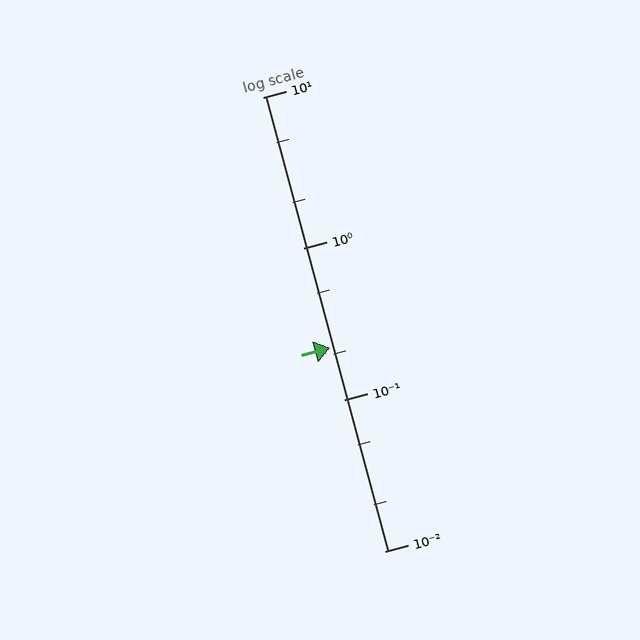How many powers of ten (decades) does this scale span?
The scale spans 3 decades, from 0.01 to 10.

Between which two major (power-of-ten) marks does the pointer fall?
The pointer is between 0.1 and 1.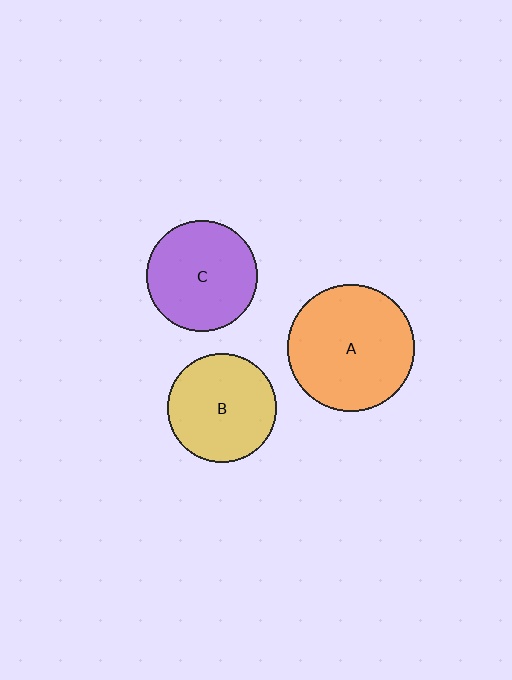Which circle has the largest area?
Circle A (orange).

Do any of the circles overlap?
No, none of the circles overlap.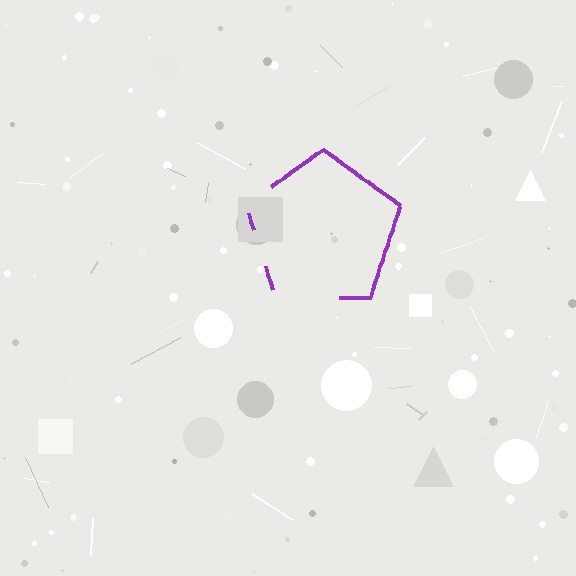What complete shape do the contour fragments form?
The contour fragments form a pentagon.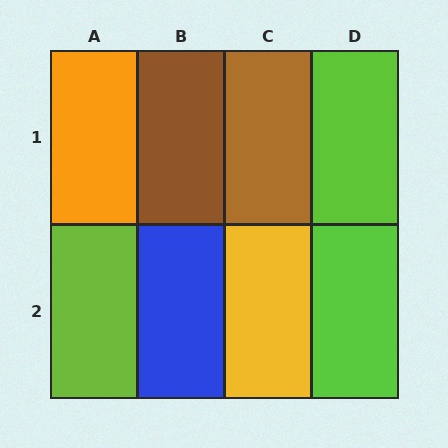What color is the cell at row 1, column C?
Brown.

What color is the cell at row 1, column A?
Orange.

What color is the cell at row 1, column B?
Brown.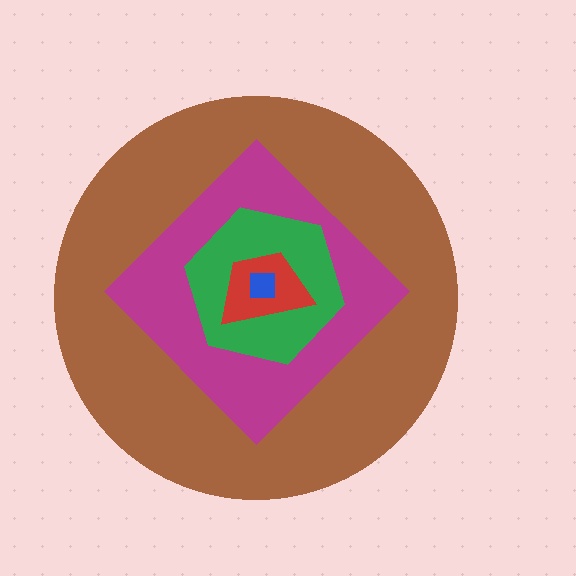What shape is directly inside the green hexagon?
The red trapezoid.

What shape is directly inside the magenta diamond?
The green hexagon.